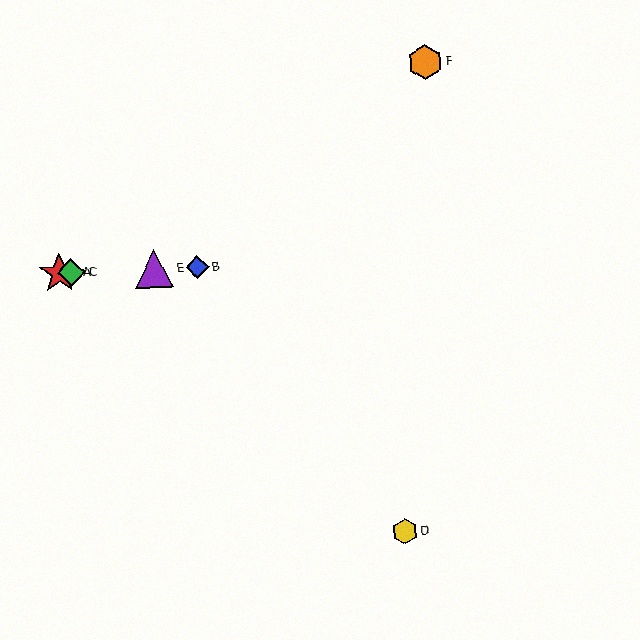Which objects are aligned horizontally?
Objects A, B, C, E are aligned horizontally.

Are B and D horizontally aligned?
No, B is at y≈267 and D is at y≈531.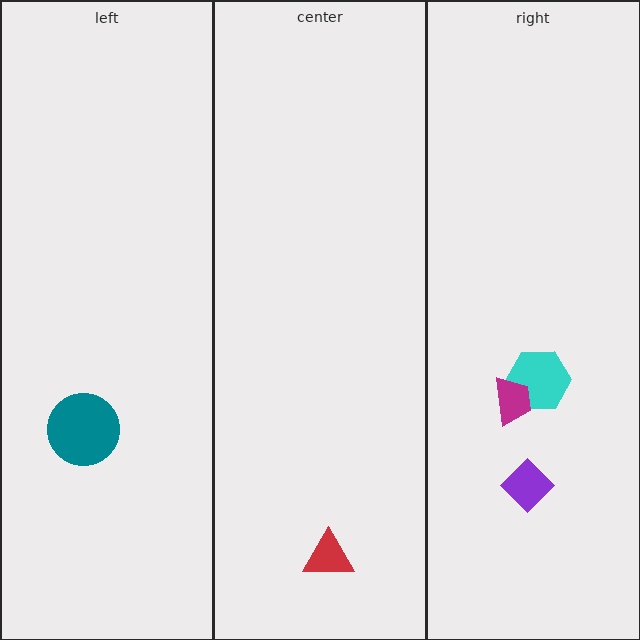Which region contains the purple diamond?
The right region.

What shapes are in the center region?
The red triangle.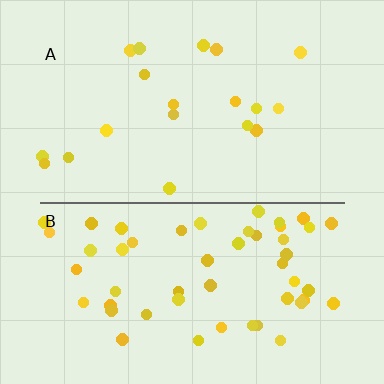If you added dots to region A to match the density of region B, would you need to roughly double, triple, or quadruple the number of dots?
Approximately triple.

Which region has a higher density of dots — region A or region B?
B (the bottom).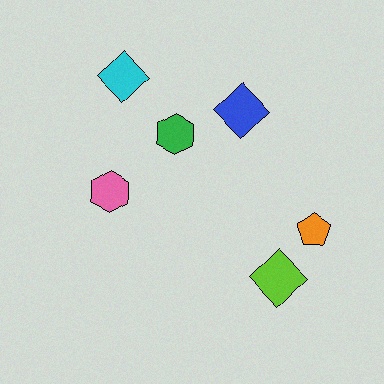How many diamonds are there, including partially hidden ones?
There are 3 diamonds.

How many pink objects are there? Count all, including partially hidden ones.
There is 1 pink object.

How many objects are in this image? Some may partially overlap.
There are 6 objects.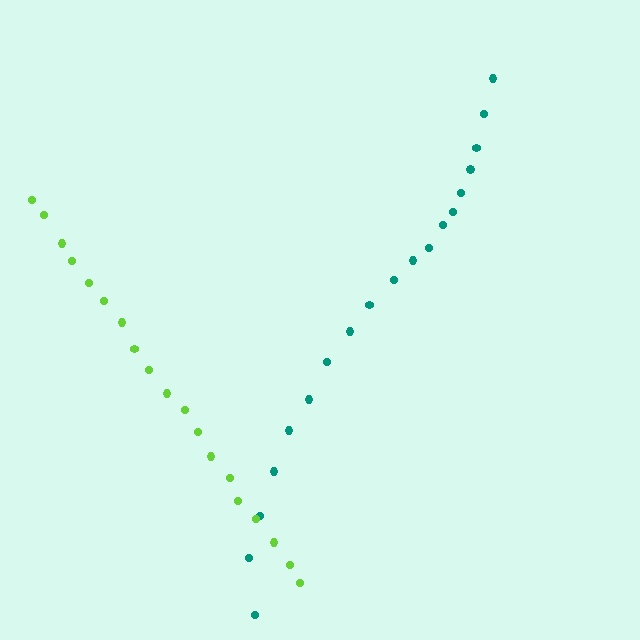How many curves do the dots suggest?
There are 2 distinct paths.